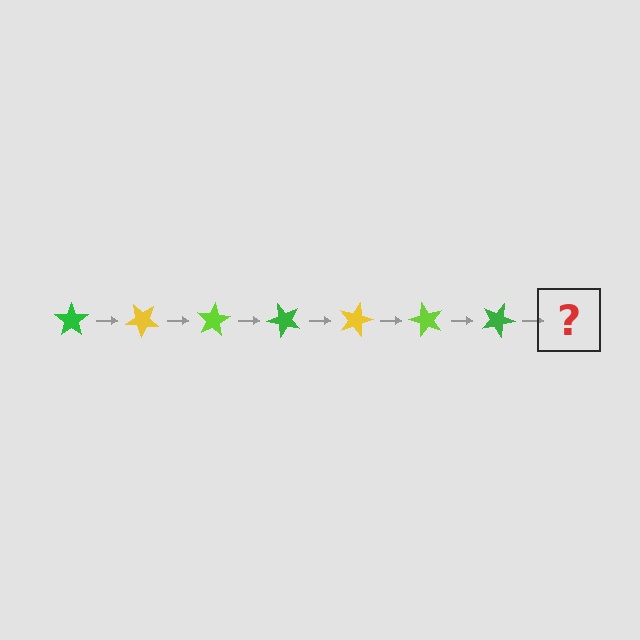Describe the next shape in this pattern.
It should be a yellow star, rotated 280 degrees from the start.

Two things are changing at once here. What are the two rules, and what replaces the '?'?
The two rules are that it rotates 40 degrees each step and the color cycles through green, yellow, and lime. The '?' should be a yellow star, rotated 280 degrees from the start.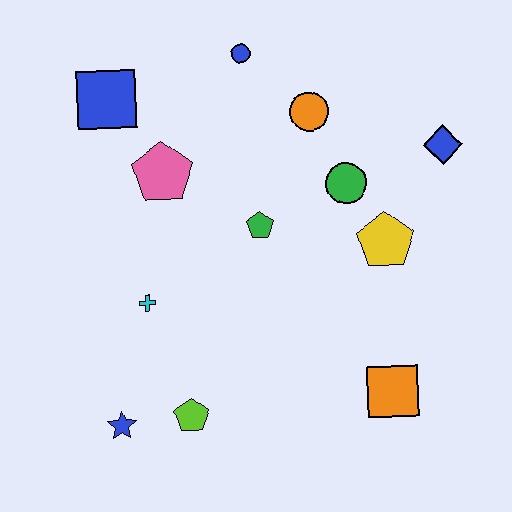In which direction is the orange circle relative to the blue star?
The orange circle is above the blue star.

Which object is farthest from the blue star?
The blue diamond is farthest from the blue star.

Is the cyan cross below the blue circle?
Yes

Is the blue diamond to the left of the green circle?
No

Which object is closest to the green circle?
The yellow pentagon is closest to the green circle.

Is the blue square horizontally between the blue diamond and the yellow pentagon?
No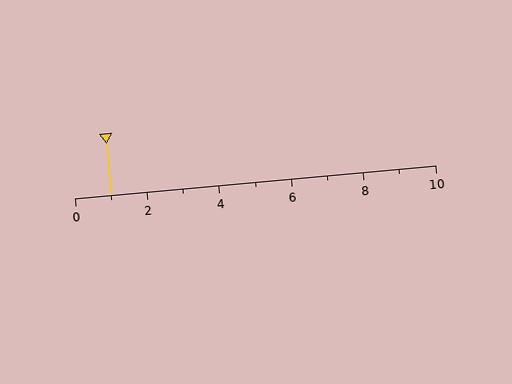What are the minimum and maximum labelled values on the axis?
The axis runs from 0 to 10.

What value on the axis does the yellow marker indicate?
The marker indicates approximately 1.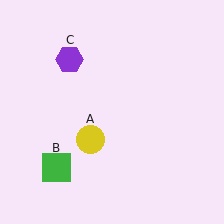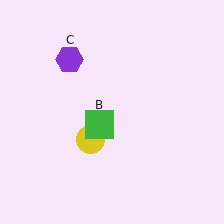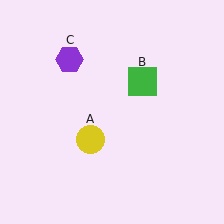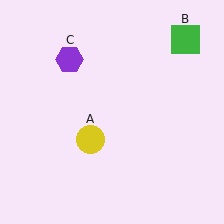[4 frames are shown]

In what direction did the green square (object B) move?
The green square (object B) moved up and to the right.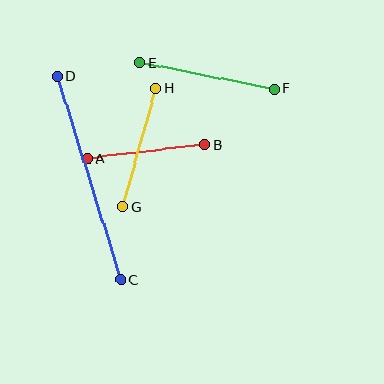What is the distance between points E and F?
The distance is approximately 138 pixels.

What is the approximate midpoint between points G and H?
The midpoint is at approximately (139, 148) pixels.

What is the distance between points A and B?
The distance is approximately 119 pixels.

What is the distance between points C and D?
The distance is approximately 213 pixels.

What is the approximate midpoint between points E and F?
The midpoint is at approximately (207, 76) pixels.